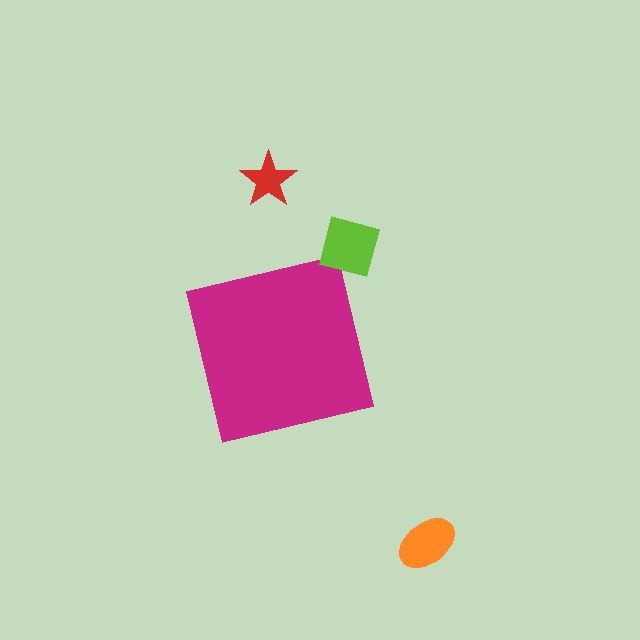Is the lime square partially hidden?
No, the lime square is fully visible.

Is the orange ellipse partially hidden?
No, the orange ellipse is fully visible.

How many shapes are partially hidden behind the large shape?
0 shapes are partially hidden.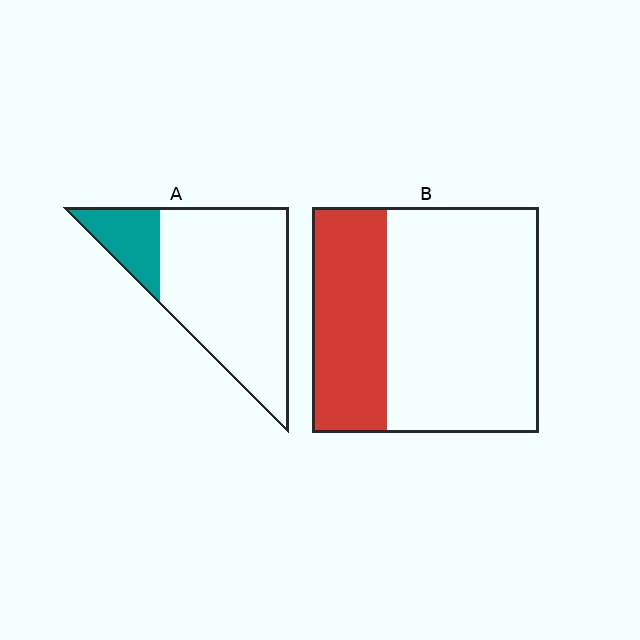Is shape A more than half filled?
No.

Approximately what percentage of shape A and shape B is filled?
A is approximately 20% and B is approximately 35%.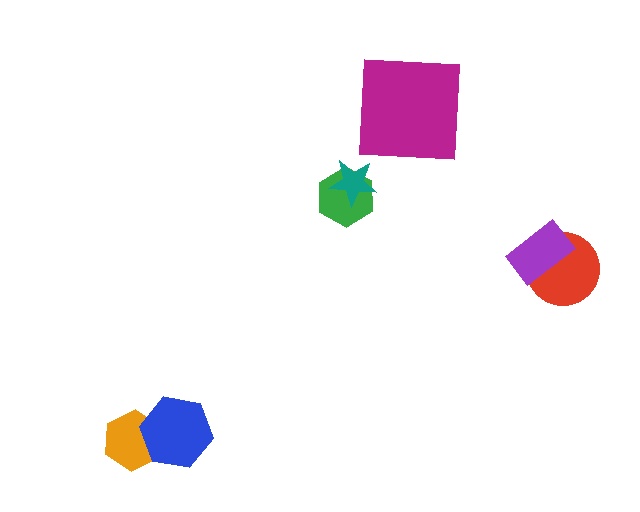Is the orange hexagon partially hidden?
Yes, it is partially covered by another shape.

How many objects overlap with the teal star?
1 object overlaps with the teal star.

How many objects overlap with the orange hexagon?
1 object overlaps with the orange hexagon.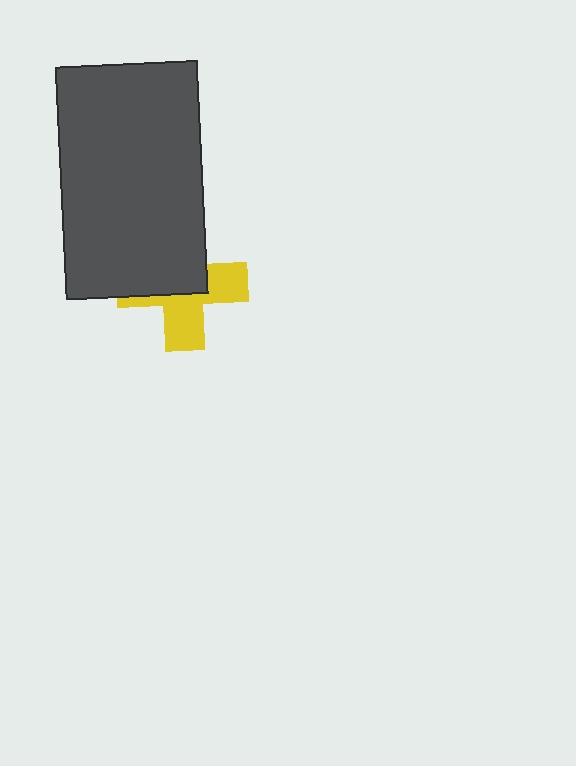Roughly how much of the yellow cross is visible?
About half of it is visible (roughly 49%).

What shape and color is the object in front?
The object in front is a dark gray rectangle.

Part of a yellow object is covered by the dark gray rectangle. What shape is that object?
It is a cross.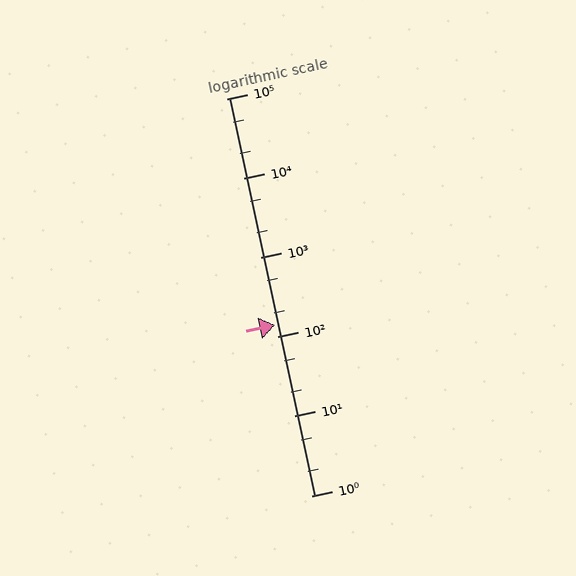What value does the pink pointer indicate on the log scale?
The pointer indicates approximately 140.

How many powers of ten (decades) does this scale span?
The scale spans 5 decades, from 1 to 100000.